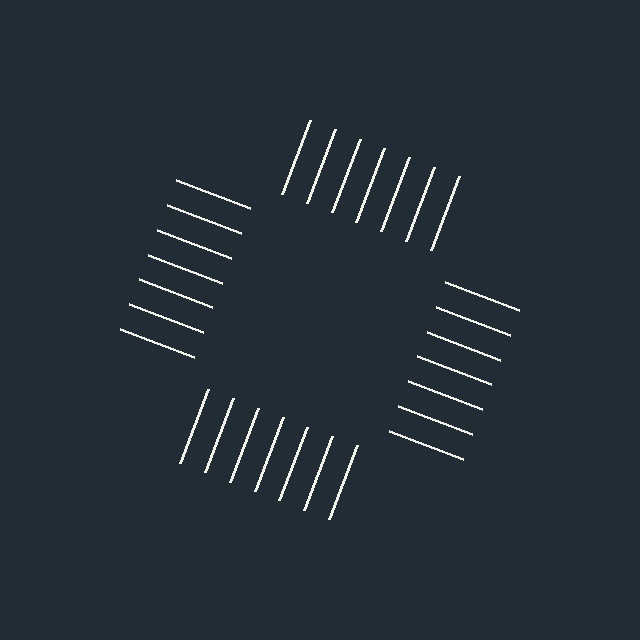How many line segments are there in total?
28 — 7 along each of the 4 edges.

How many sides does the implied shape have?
4 sides — the line-ends trace a square.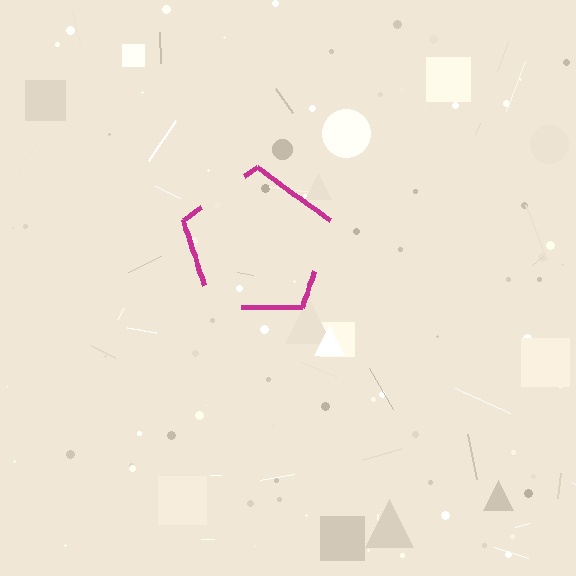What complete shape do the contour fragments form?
The contour fragments form a pentagon.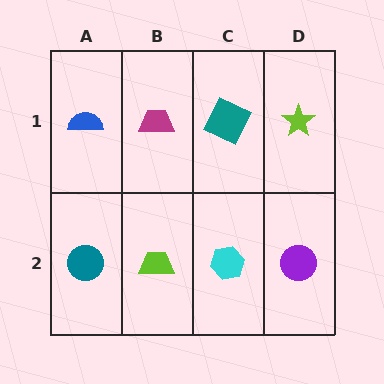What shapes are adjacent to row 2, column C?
A teal square (row 1, column C), a lime trapezoid (row 2, column B), a purple circle (row 2, column D).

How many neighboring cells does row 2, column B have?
3.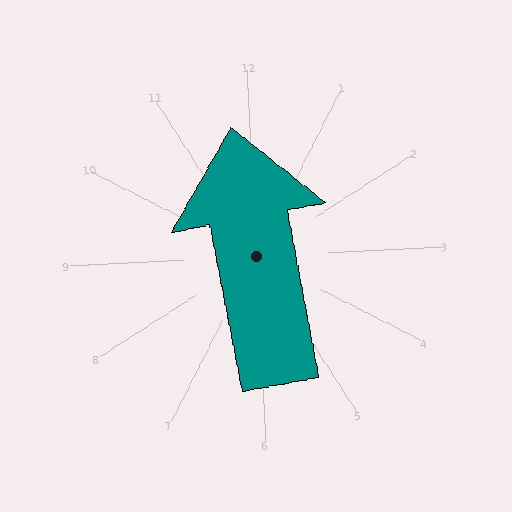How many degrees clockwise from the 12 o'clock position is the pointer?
Approximately 352 degrees.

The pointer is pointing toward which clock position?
Roughly 12 o'clock.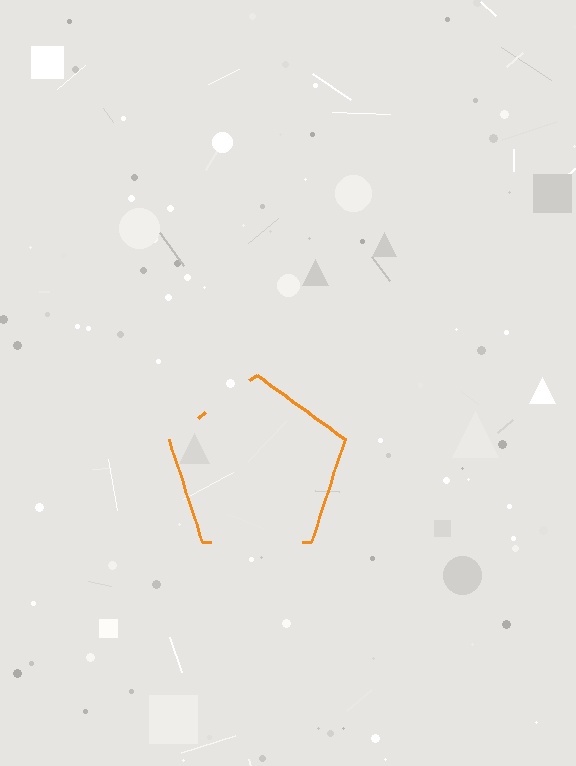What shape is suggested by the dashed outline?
The dashed outline suggests a pentagon.